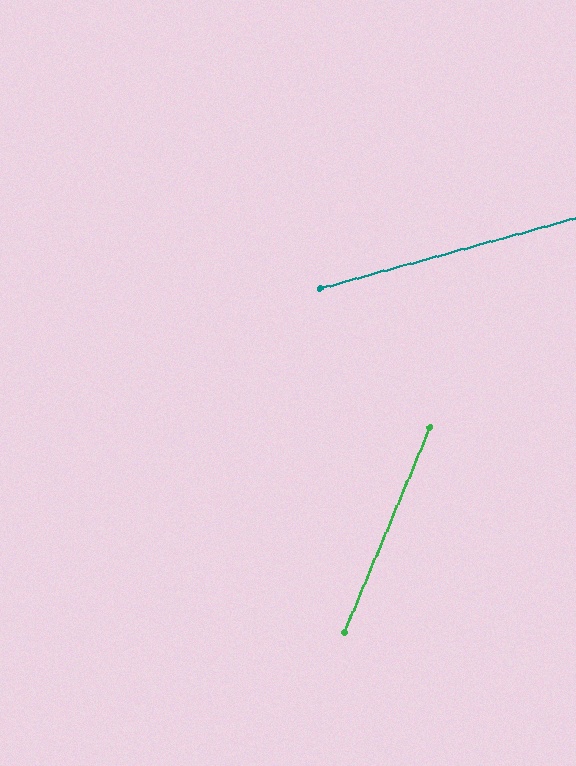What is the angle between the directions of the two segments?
Approximately 52 degrees.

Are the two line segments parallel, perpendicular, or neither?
Neither parallel nor perpendicular — they differ by about 52°.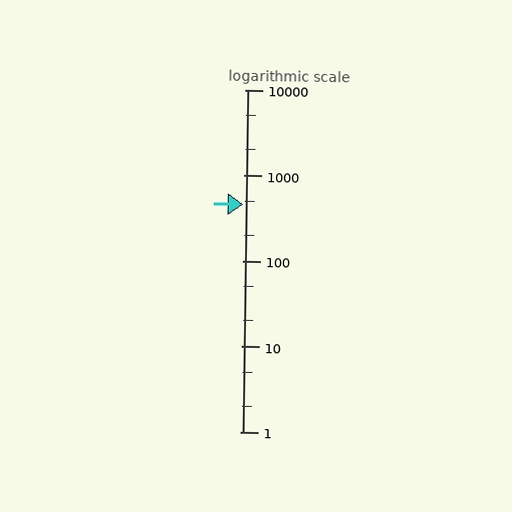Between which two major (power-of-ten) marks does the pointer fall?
The pointer is between 100 and 1000.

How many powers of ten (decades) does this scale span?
The scale spans 4 decades, from 1 to 10000.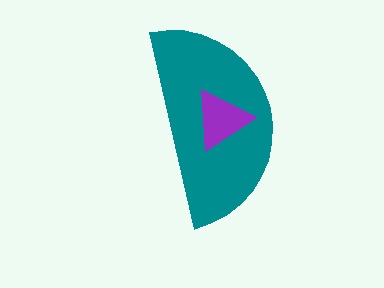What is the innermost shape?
The purple triangle.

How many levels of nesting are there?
2.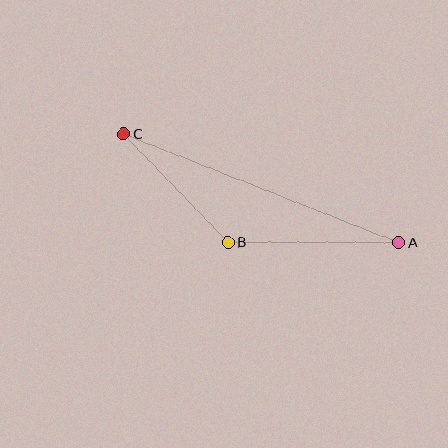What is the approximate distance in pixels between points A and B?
The distance between A and B is approximately 171 pixels.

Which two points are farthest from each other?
Points A and C are farthest from each other.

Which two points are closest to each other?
Points B and C are closest to each other.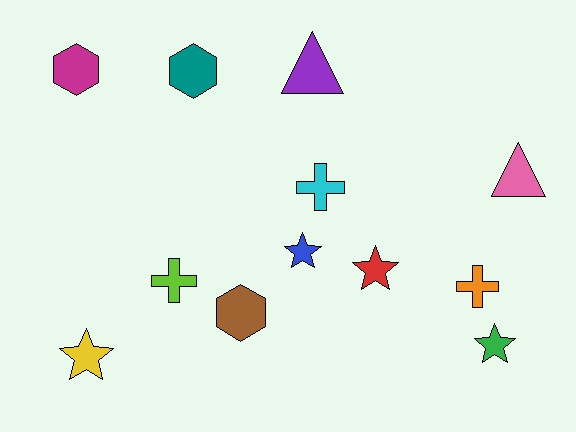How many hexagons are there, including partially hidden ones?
There are 3 hexagons.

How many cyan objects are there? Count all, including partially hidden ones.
There is 1 cyan object.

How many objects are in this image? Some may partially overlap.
There are 12 objects.